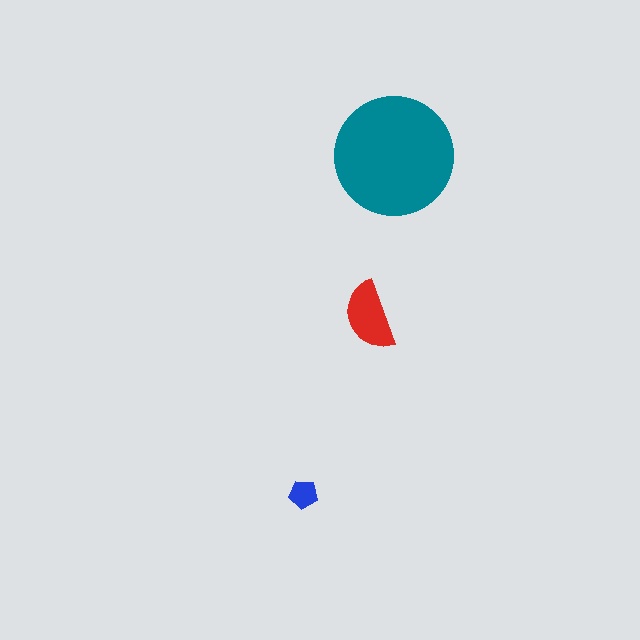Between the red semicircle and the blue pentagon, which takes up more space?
The red semicircle.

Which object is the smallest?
The blue pentagon.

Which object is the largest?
The teal circle.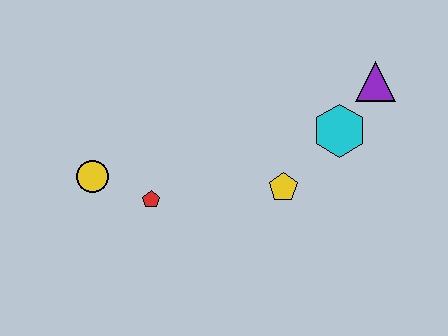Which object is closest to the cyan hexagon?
The purple triangle is closest to the cyan hexagon.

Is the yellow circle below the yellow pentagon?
No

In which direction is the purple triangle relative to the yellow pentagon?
The purple triangle is above the yellow pentagon.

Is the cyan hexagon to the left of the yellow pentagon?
No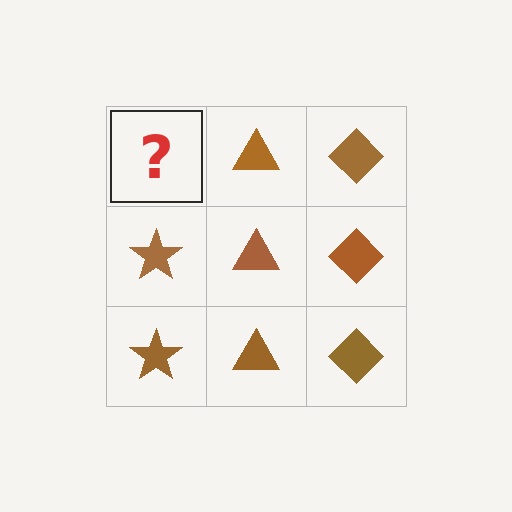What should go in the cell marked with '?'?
The missing cell should contain a brown star.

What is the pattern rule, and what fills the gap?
The rule is that each column has a consistent shape. The gap should be filled with a brown star.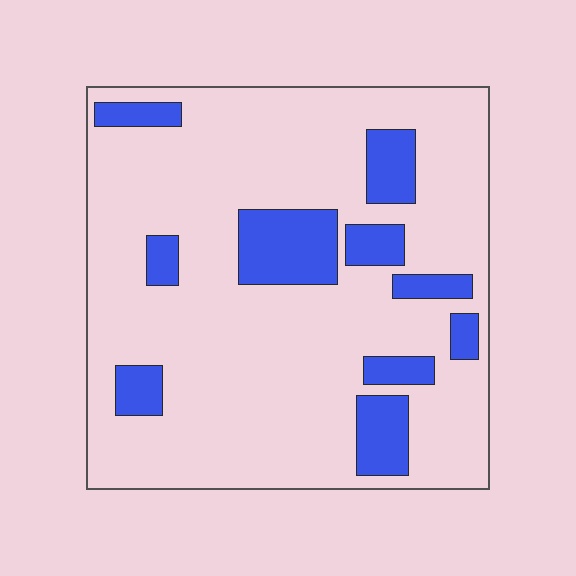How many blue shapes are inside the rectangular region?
10.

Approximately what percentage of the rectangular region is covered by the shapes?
Approximately 20%.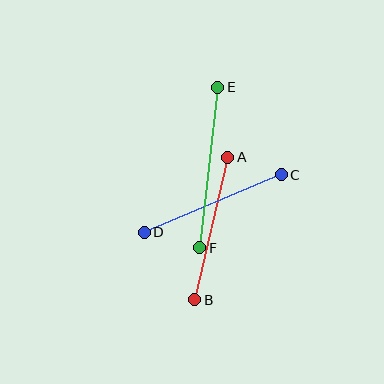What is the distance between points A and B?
The distance is approximately 146 pixels.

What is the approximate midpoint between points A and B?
The midpoint is at approximately (211, 229) pixels.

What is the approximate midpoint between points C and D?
The midpoint is at approximately (213, 204) pixels.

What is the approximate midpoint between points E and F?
The midpoint is at approximately (209, 168) pixels.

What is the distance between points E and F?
The distance is approximately 162 pixels.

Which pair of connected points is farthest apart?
Points E and F are farthest apart.